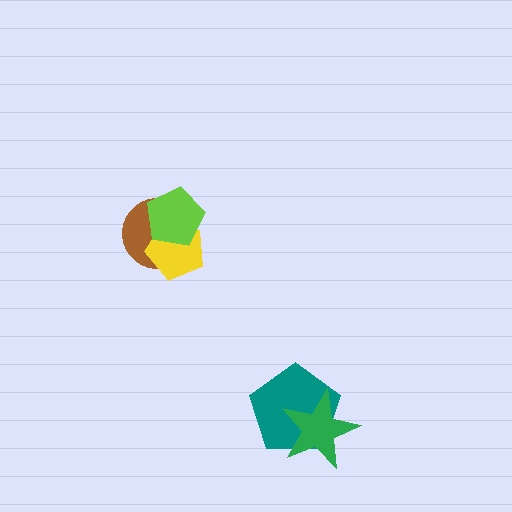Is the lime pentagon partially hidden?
No, no other shape covers it.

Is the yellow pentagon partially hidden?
Yes, it is partially covered by another shape.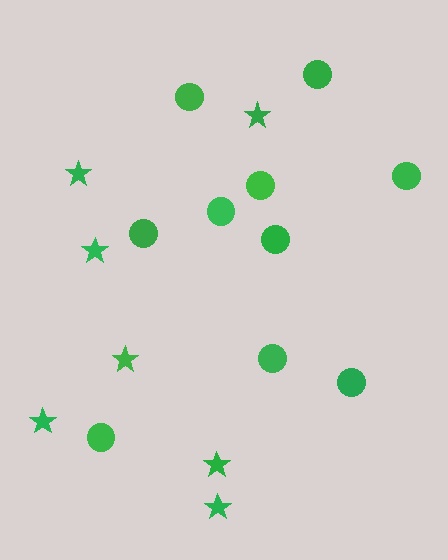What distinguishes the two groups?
There are 2 groups: one group of circles (10) and one group of stars (7).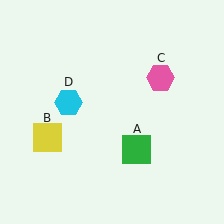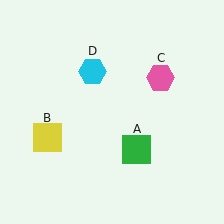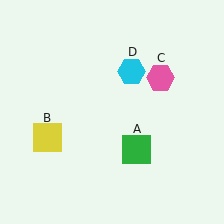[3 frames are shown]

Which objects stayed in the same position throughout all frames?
Green square (object A) and yellow square (object B) and pink hexagon (object C) remained stationary.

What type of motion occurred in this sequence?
The cyan hexagon (object D) rotated clockwise around the center of the scene.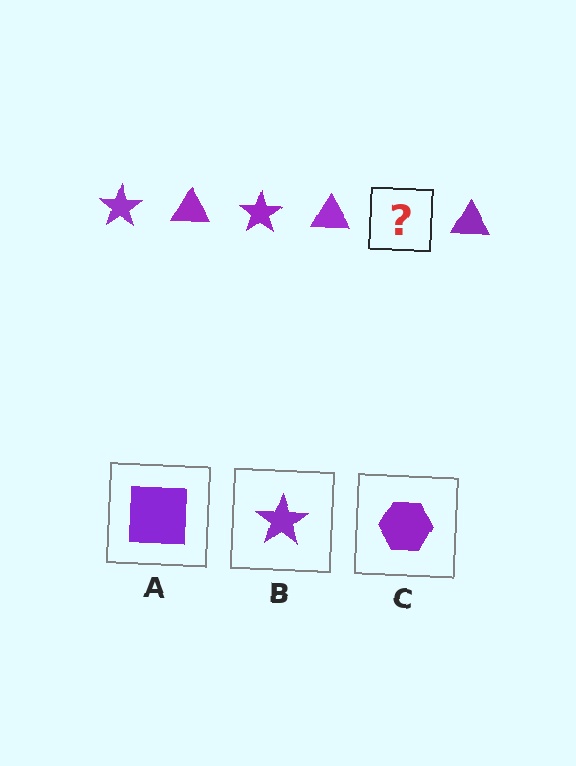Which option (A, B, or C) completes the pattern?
B.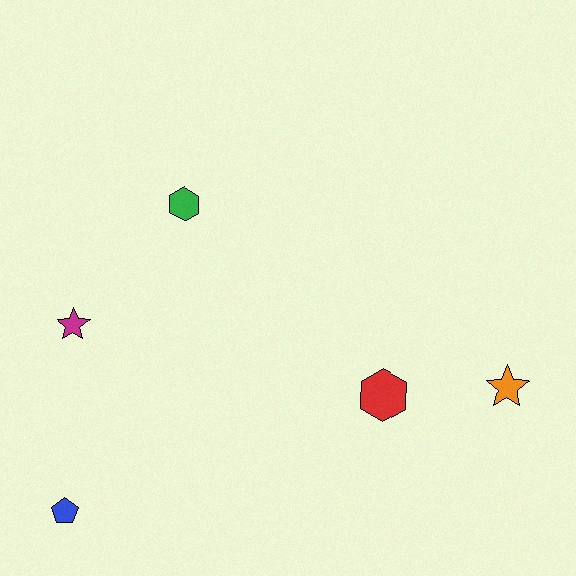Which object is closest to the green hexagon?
The magenta star is closest to the green hexagon.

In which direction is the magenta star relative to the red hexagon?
The magenta star is to the left of the red hexagon.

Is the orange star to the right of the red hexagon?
Yes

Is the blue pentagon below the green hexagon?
Yes